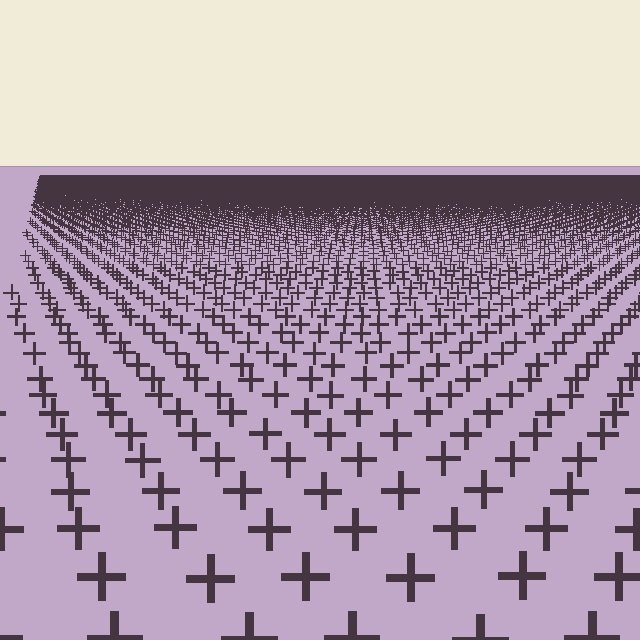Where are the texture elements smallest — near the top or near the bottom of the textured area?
Near the top.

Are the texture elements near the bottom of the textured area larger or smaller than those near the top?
Larger. Near the bottom, elements are closer to the viewer and appear at a bigger on-screen size.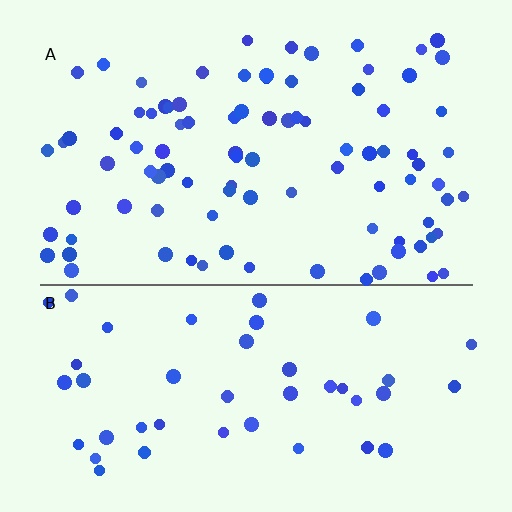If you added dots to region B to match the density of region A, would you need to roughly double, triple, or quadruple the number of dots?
Approximately double.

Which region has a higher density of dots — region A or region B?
A (the top).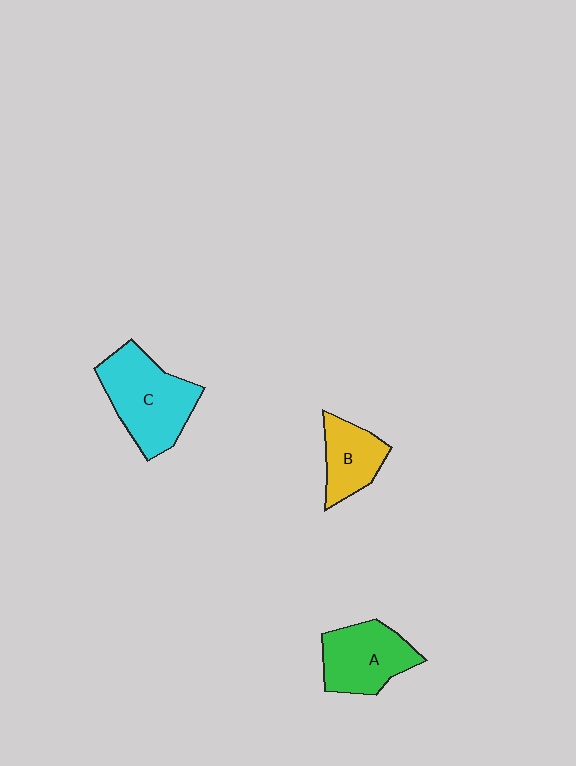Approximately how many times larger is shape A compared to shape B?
Approximately 1.4 times.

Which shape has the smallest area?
Shape B (yellow).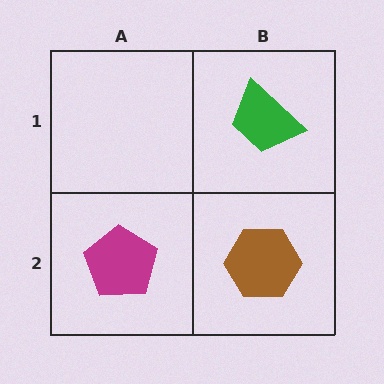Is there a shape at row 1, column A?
No, that cell is empty.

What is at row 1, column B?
A green trapezoid.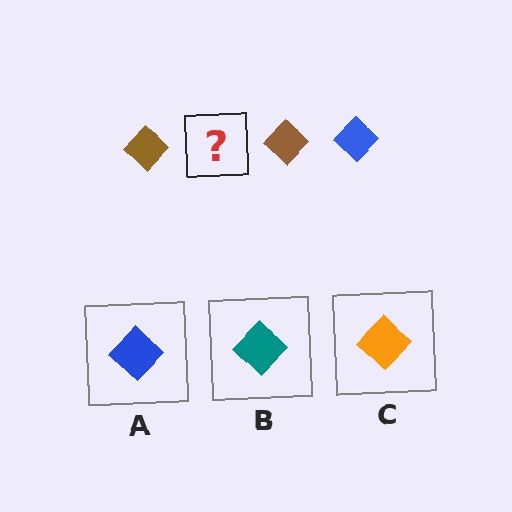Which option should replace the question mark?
Option A.